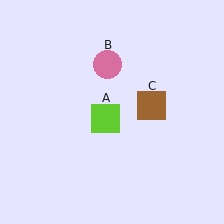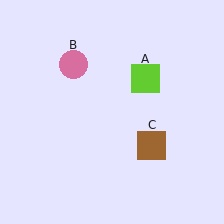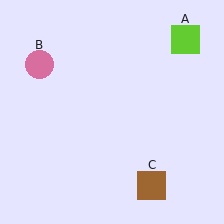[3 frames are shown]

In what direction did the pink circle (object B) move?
The pink circle (object B) moved left.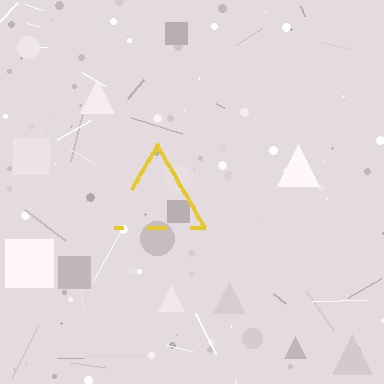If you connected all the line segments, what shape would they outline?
They would outline a triangle.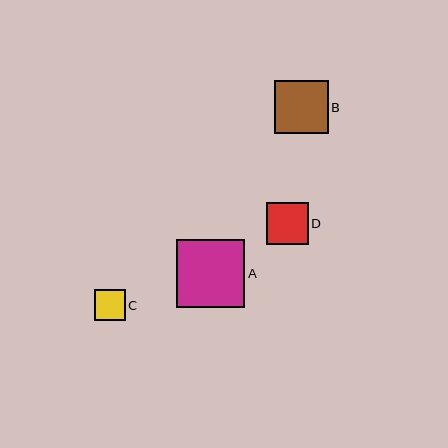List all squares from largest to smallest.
From largest to smallest: A, B, D, C.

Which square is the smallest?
Square C is the smallest with a size of approximately 31 pixels.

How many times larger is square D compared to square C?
Square D is approximately 1.4 times the size of square C.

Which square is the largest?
Square A is the largest with a size of approximately 68 pixels.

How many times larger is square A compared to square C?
Square A is approximately 2.2 times the size of square C.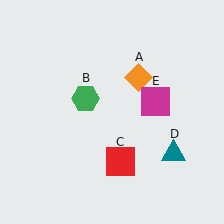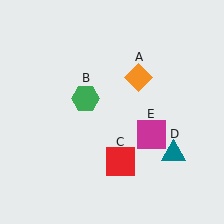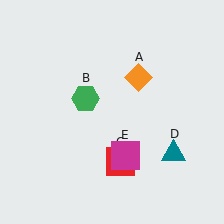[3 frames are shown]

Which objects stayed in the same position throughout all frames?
Orange diamond (object A) and green hexagon (object B) and red square (object C) and teal triangle (object D) remained stationary.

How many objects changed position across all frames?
1 object changed position: magenta square (object E).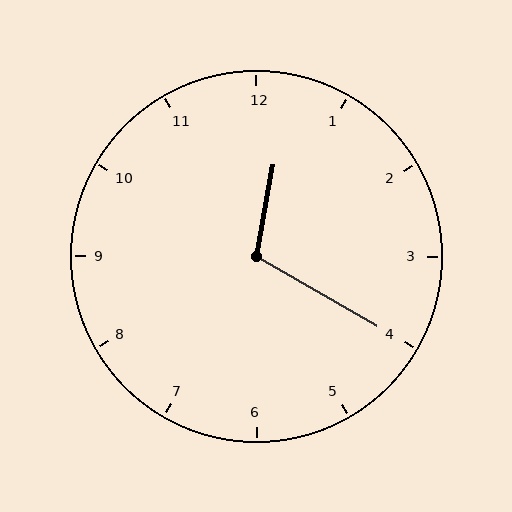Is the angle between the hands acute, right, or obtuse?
It is obtuse.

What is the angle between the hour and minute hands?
Approximately 110 degrees.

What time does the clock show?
12:20.